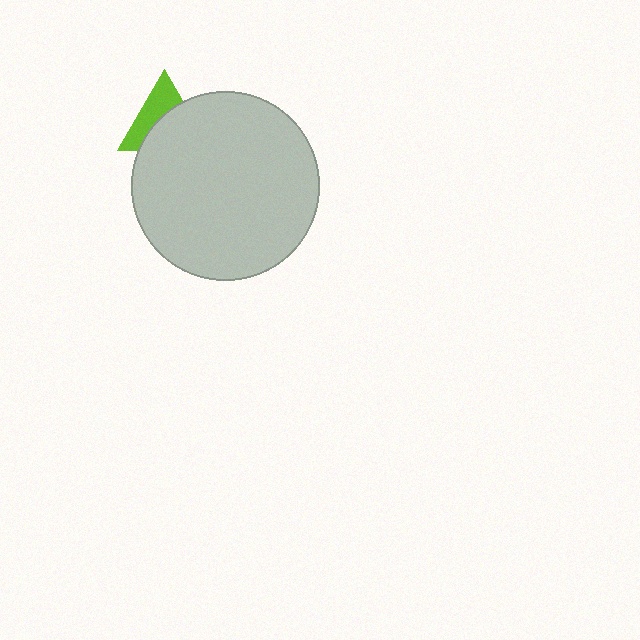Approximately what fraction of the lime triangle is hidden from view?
Roughly 55% of the lime triangle is hidden behind the light gray circle.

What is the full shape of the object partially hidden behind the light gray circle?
The partially hidden object is a lime triangle.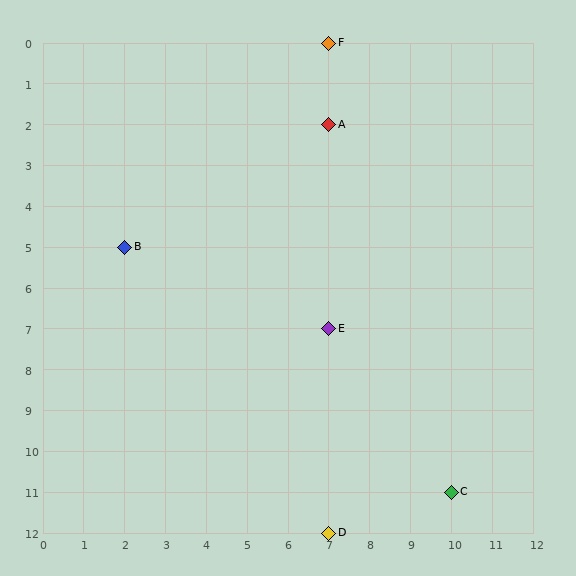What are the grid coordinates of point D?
Point D is at grid coordinates (7, 12).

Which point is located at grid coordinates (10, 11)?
Point C is at (10, 11).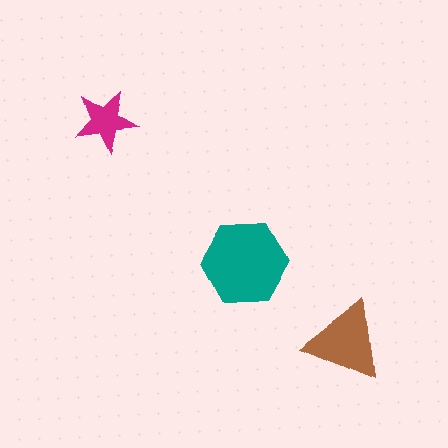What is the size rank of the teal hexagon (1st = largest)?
1st.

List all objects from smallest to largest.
The magenta star, the brown triangle, the teal hexagon.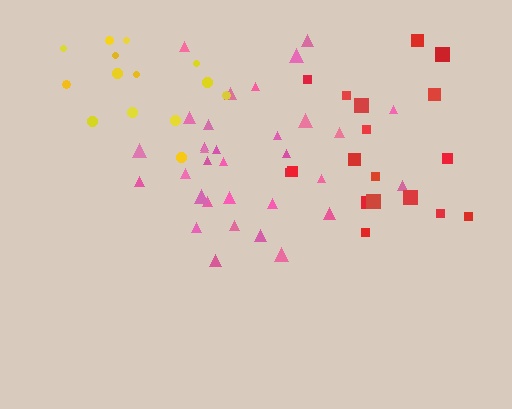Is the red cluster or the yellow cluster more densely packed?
Red.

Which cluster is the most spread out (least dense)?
Yellow.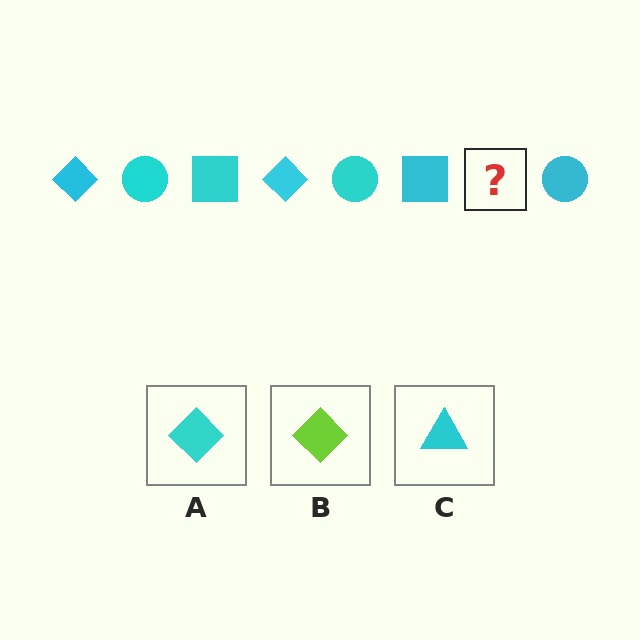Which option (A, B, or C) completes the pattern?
A.